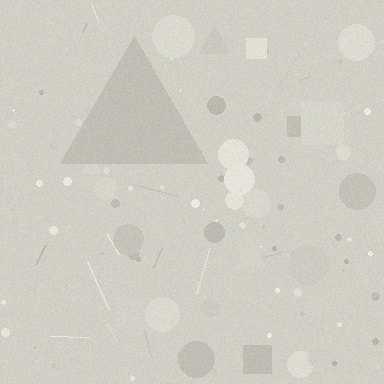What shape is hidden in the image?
A triangle is hidden in the image.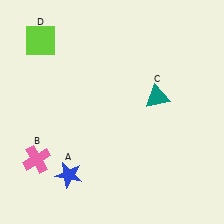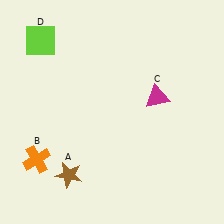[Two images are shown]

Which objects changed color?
A changed from blue to brown. B changed from pink to orange. C changed from teal to magenta.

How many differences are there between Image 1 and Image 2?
There are 3 differences between the two images.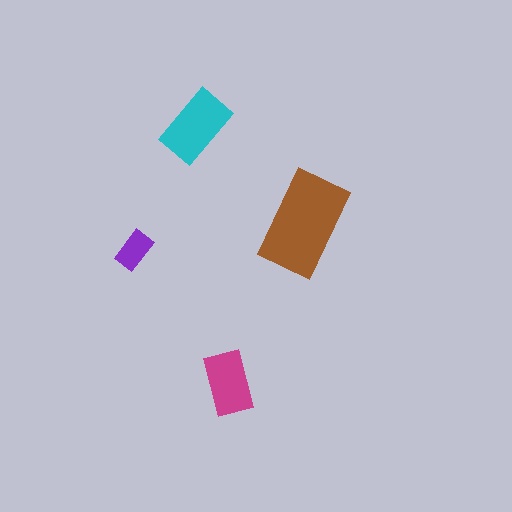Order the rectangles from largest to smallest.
the brown one, the cyan one, the magenta one, the purple one.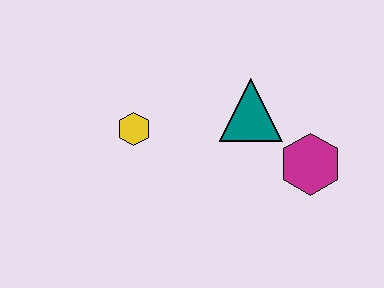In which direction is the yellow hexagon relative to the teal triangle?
The yellow hexagon is to the left of the teal triangle.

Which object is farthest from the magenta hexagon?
The yellow hexagon is farthest from the magenta hexagon.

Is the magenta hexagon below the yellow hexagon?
Yes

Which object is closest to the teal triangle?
The magenta hexagon is closest to the teal triangle.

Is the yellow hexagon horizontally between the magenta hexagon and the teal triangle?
No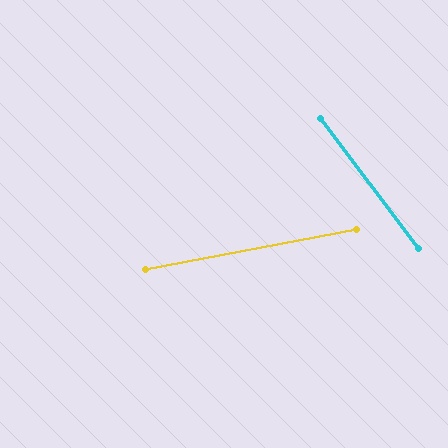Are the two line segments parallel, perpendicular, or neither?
Neither parallel nor perpendicular — they differ by about 64°.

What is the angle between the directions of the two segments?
Approximately 64 degrees.